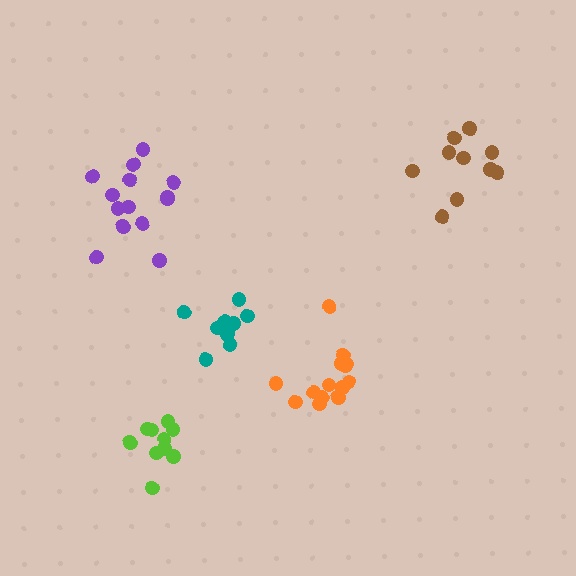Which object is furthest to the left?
The purple cluster is leftmost.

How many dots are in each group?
Group 1: 14 dots, Group 2: 14 dots, Group 3: 10 dots, Group 4: 9 dots, Group 5: 10 dots (57 total).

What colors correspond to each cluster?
The clusters are colored: purple, orange, lime, teal, brown.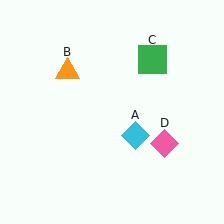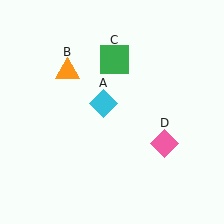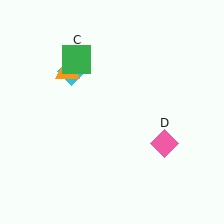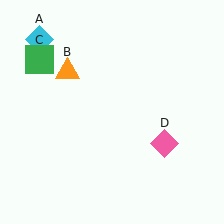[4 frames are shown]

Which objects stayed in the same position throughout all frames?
Orange triangle (object B) and pink diamond (object D) remained stationary.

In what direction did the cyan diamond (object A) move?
The cyan diamond (object A) moved up and to the left.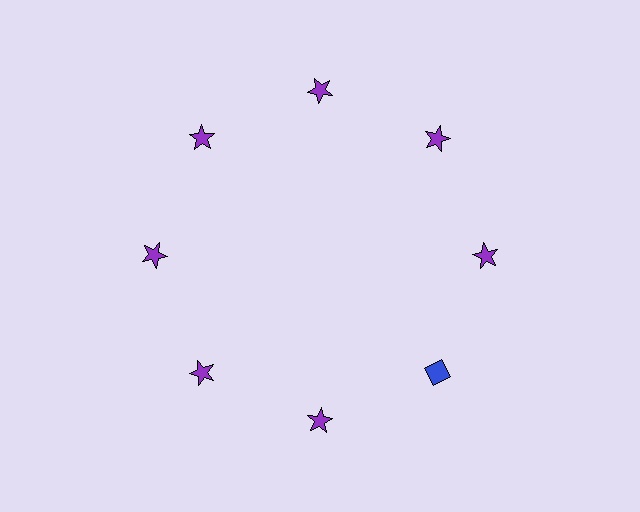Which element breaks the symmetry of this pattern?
The blue diamond at roughly the 4 o'clock position breaks the symmetry. All other shapes are purple stars.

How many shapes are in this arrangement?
There are 8 shapes arranged in a ring pattern.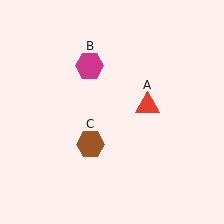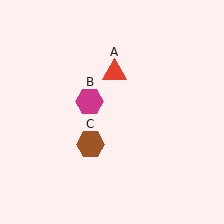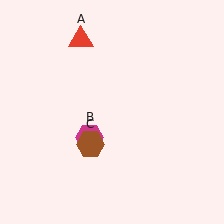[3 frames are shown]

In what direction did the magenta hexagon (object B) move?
The magenta hexagon (object B) moved down.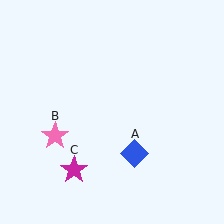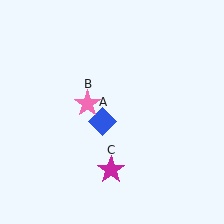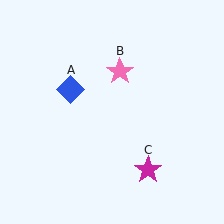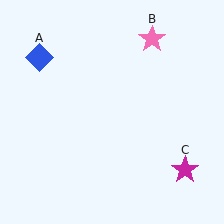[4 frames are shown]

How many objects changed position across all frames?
3 objects changed position: blue diamond (object A), pink star (object B), magenta star (object C).